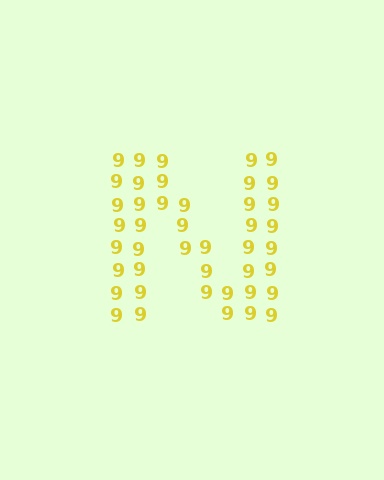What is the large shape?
The large shape is the letter N.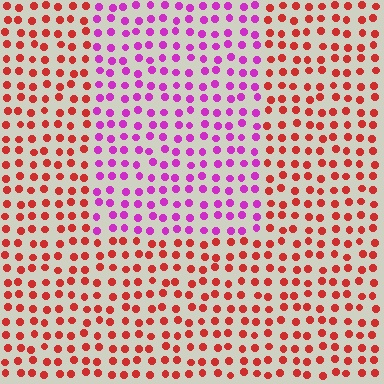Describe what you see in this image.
The image is filled with small red elements in a uniform arrangement. A rectangle-shaped region is visible where the elements are tinted to a slightly different hue, forming a subtle color boundary.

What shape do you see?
I see a rectangle.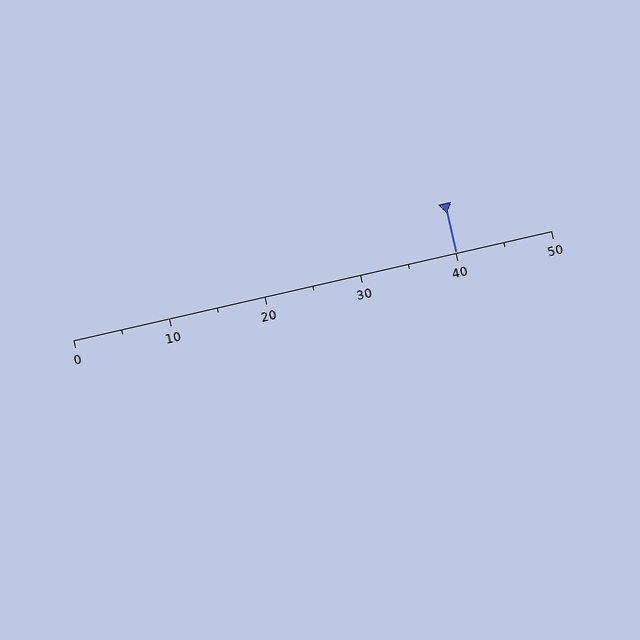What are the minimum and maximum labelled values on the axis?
The axis runs from 0 to 50.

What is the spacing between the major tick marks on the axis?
The major ticks are spaced 10 apart.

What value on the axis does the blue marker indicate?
The marker indicates approximately 40.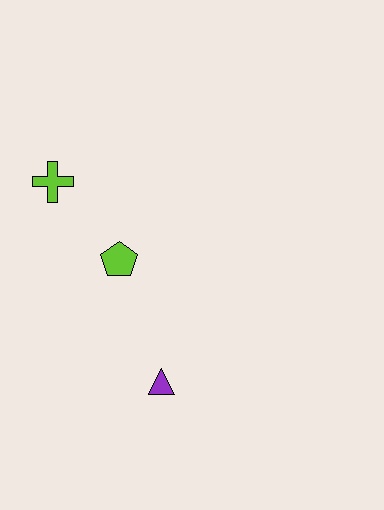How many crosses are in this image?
There is 1 cross.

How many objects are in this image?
There are 3 objects.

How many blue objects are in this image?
There are no blue objects.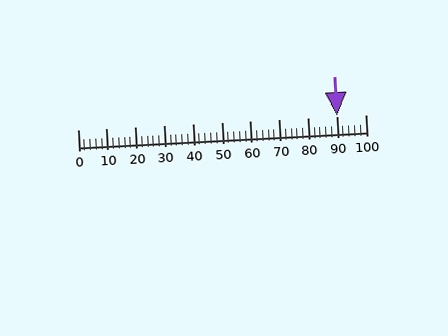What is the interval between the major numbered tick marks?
The major tick marks are spaced 10 units apart.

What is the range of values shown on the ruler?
The ruler shows values from 0 to 100.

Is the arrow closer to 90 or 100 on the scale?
The arrow is closer to 90.